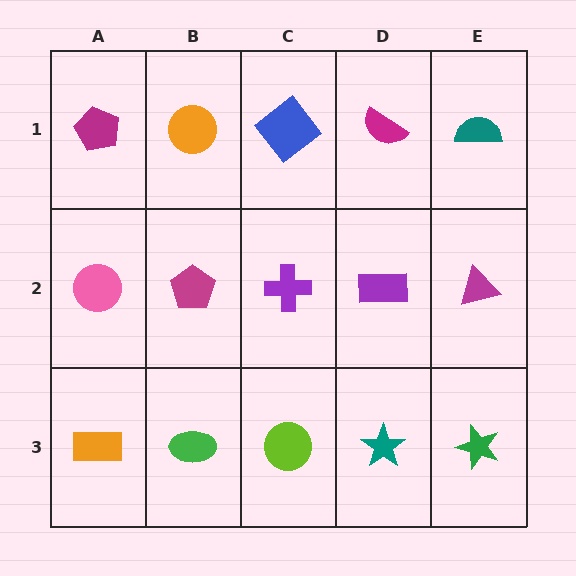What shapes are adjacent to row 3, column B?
A magenta pentagon (row 2, column B), an orange rectangle (row 3, column A), a lime circle (row 3, column C).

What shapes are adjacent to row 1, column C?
A purple cross (row 2, column C), an orange circle (row 1, column B), a magenta semicircle (row 1, column D).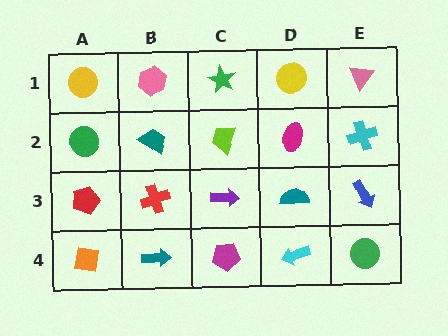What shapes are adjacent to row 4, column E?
A blue arrow (row 3, column E), a cyan arrow (row 4, column D).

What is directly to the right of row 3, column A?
A red cross.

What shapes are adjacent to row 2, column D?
A yellow circle (row 1, column D), a teal semicircle (row 3, column D), a lime trapezoid (row 2, column C), a cyan cross (row 2, column E).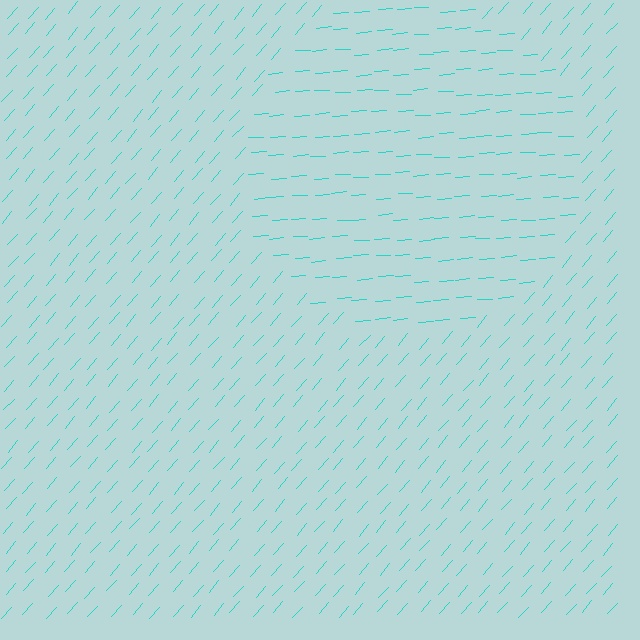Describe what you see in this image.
The image is filled with small cyan line segments. A circle region in the image has lines oriented differently from the surrounding lines, creating a visible texture boundary.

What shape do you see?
I see a circle.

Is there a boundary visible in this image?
Yes, there is a texture boundary formed by a change in line orientation.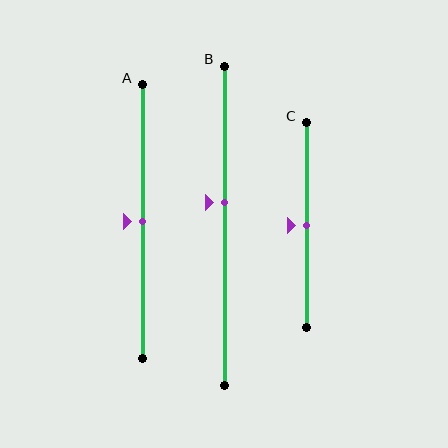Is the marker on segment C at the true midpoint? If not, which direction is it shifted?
Yes, the marker on segment C is at the true midpoint.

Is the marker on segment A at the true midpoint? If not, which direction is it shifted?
Yes, the marker on segment A is at the true midpoint.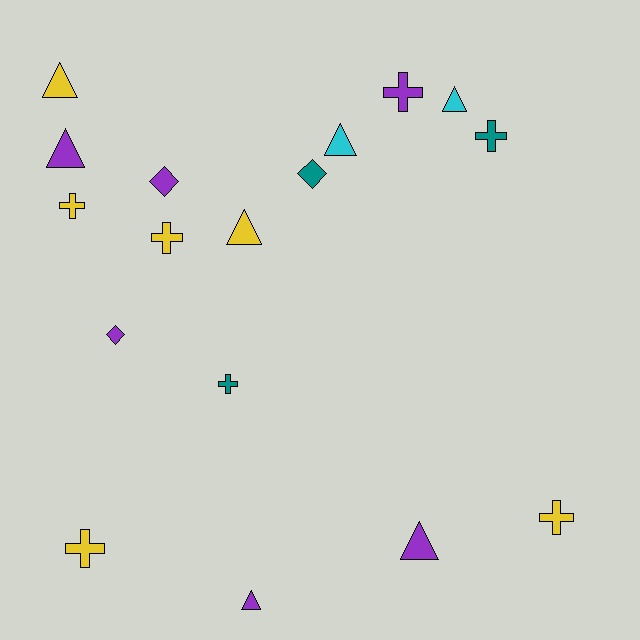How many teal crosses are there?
There are 2 teal crosses.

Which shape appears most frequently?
Cross, with 7 objects.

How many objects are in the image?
There are 17 objects.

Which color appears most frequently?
Yellow, with 6 objects.